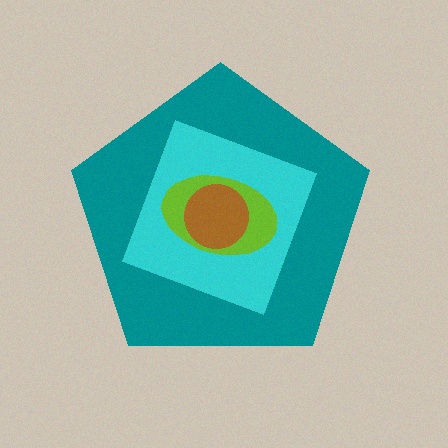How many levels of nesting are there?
4.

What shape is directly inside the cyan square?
The lime ellipse.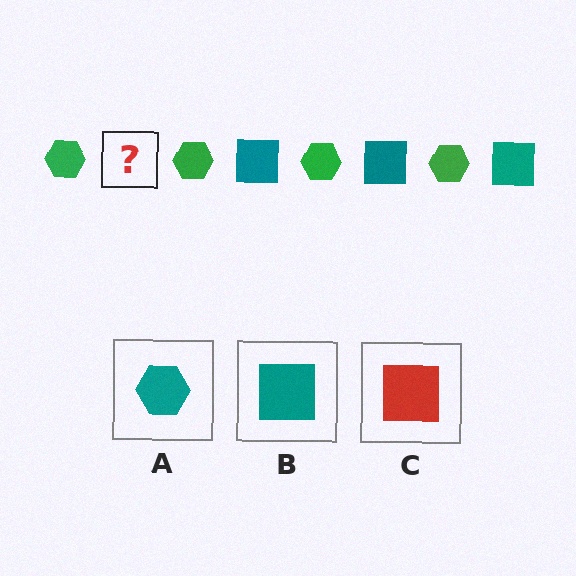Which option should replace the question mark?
Option B.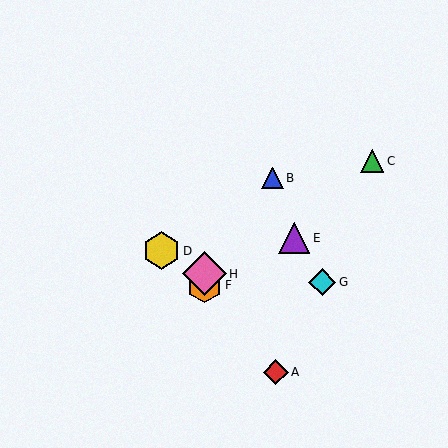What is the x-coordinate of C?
Object C is at x≈372.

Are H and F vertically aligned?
Yes, both are at x≈204.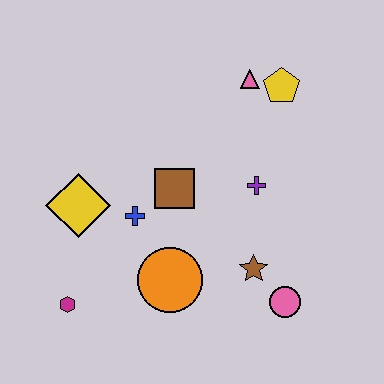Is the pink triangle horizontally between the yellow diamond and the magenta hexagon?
No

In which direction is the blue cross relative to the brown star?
The blue cross is to the left of the brown star.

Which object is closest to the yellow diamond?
The blue cross is closest to the yellow diamond.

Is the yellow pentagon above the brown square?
Yes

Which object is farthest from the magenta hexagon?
The yellow pentagon is farthest from the magenta hexagon.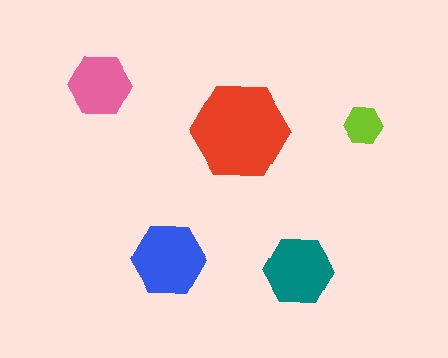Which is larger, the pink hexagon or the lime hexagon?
The pink one.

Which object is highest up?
The pink hexagon is topmost.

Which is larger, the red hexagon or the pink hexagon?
The red one.